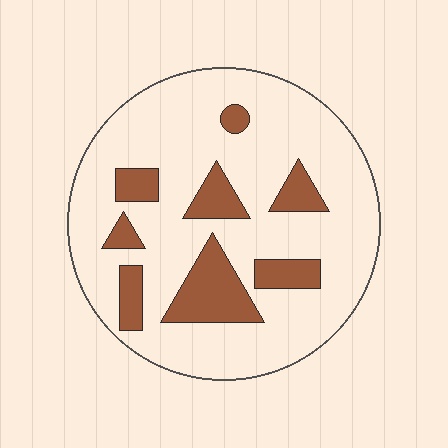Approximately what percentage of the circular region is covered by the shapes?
Approximately 20%.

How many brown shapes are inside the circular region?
8.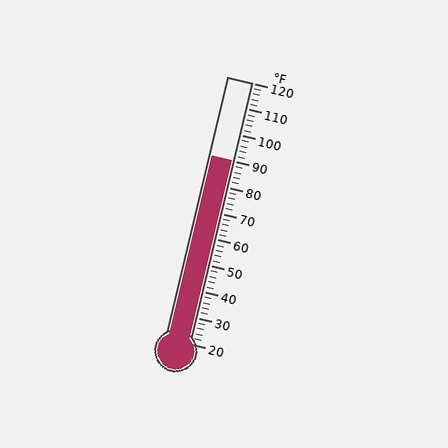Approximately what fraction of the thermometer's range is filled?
The thermometer is filled to approximately 70% of its range.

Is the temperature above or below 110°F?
The temperature is below 110°F.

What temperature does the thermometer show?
The thermometer shows approximately 90°F.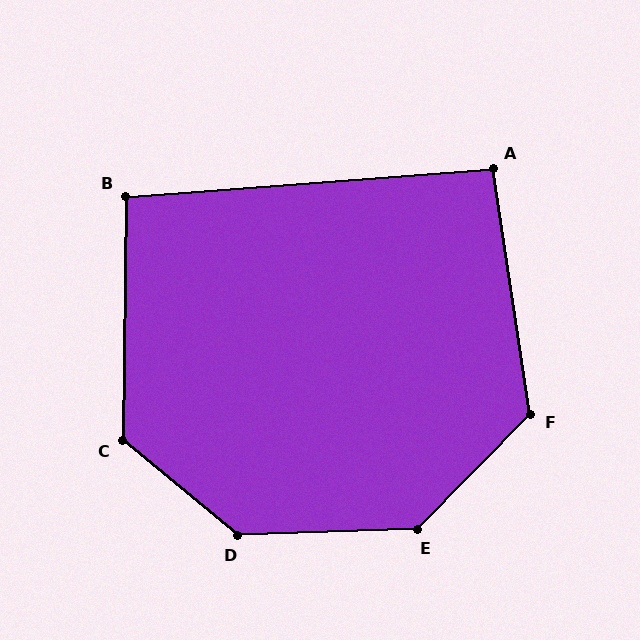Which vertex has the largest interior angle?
D, at approximately 138 degrees.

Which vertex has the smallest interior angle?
A, at approximately 94 degrees.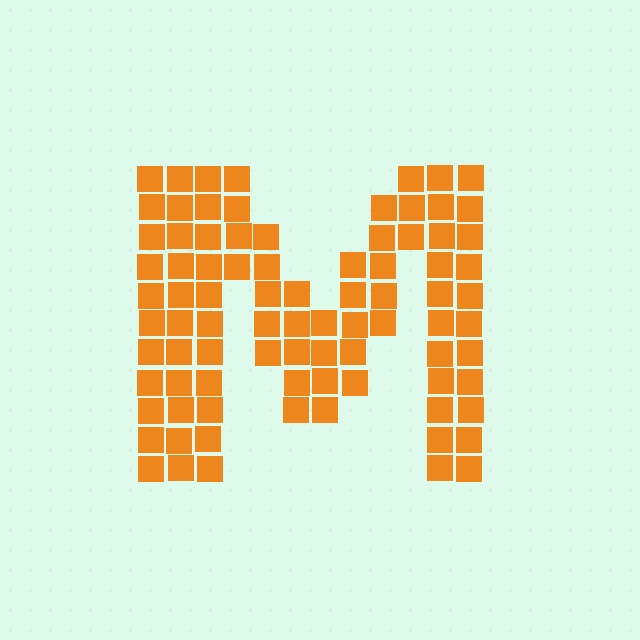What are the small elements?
The small elements are squares.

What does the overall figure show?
The overall figure shows the letter M.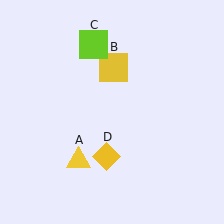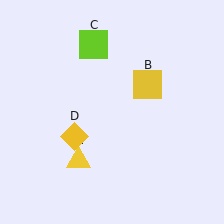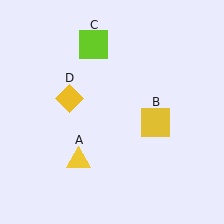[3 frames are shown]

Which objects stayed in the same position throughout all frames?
Yellow triangle (object A) and lime square (object C) remained stationary.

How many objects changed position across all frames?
2 objects changed position: yellow square (object B), yellow diamond (object D).